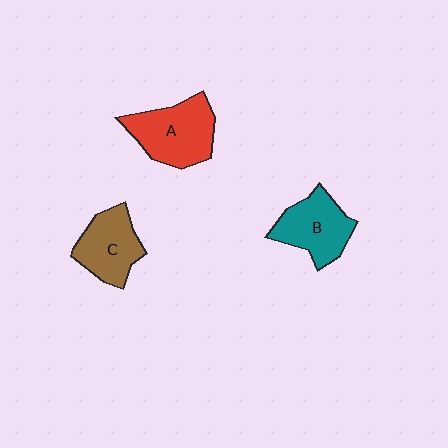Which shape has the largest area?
Shape A (red).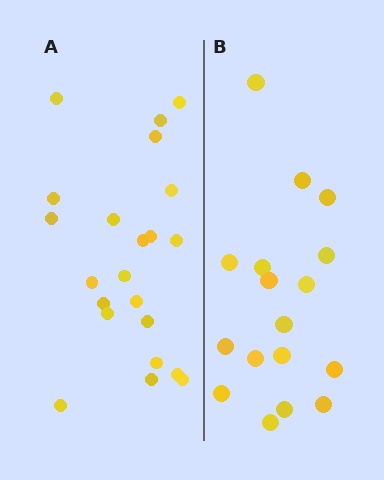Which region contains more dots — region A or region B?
Region A (the left region) has more dots.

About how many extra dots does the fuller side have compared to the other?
Region A has about 5 more dots than region B.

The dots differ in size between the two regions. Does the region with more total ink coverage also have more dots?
No. Region B has more total ink coverage because its dots are larger, but region A actually contains more individual dots. Total area can be misleading — the number of items is what matters here.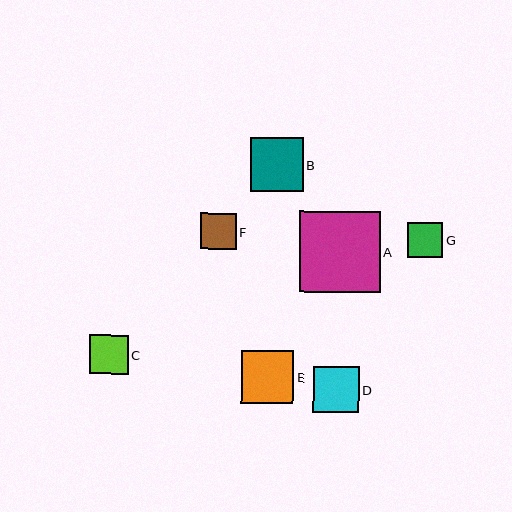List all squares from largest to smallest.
From largest to smallest: A, B, E, D, C, F, G.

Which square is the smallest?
Square G is the smallest with a size of approximately 35 pixels.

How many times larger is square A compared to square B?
Square A is approximately 1.5 times the size of square B.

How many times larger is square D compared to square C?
Square D is approximately 1.2 times the size of square C.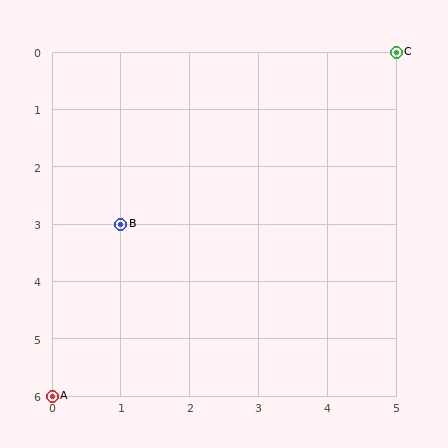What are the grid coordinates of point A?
Point A is at grid coordinates (0, 6).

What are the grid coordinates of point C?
Point C is at grid coordinates (5, 0).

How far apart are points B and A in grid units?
Points B and A are 1 column and 3 rows apart (about 3.2 grid units diagonally).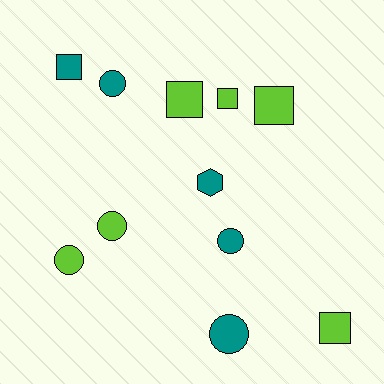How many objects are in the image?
There are 11 objects.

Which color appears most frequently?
Lime, with 6 objects.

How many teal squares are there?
There is 1 teal square.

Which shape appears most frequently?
Circle, with 5 objects.